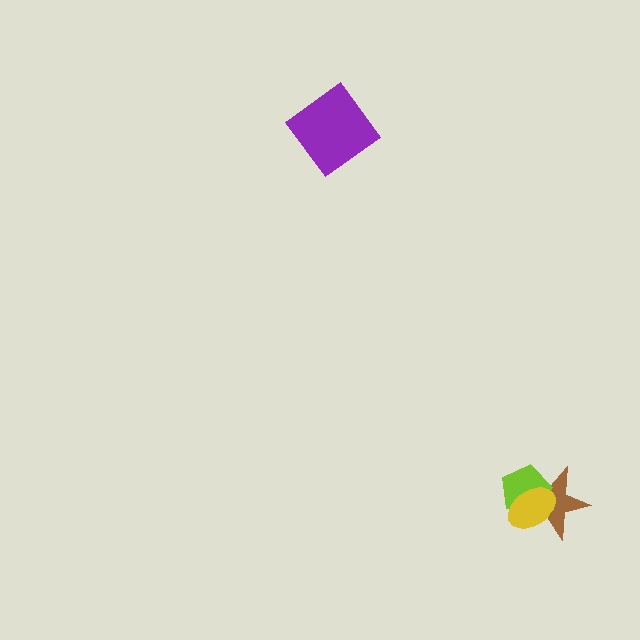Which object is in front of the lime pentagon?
The yellow ellipse is in front of the lime pentagon.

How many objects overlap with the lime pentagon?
2 objects overlap with the lime pentagon.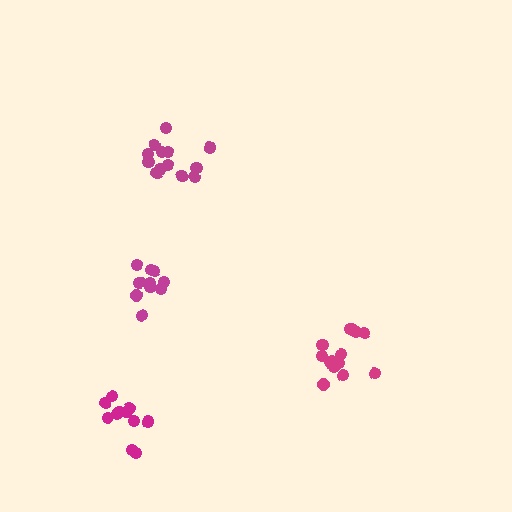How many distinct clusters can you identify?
There are 4 distinct clusters.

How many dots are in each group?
Group 1: 14 dots, Group 2: 10 dots, Group 3: 13 dots, Group 4: 11 dots (48 total).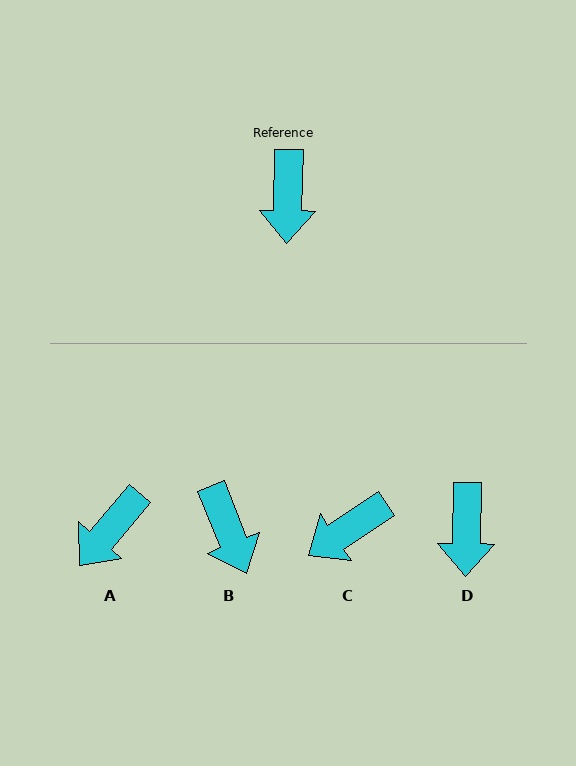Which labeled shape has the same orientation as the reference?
D.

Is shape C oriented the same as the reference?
No, it is off by about 55 degrees.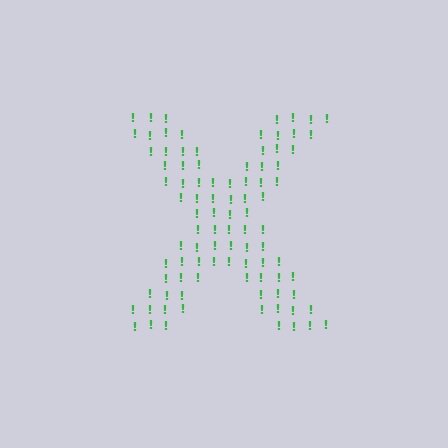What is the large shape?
The large shape is the letter X.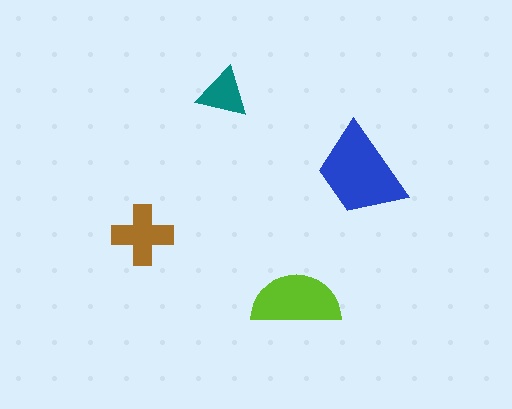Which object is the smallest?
The teal triangle.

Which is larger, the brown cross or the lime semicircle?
The lime semicircle.